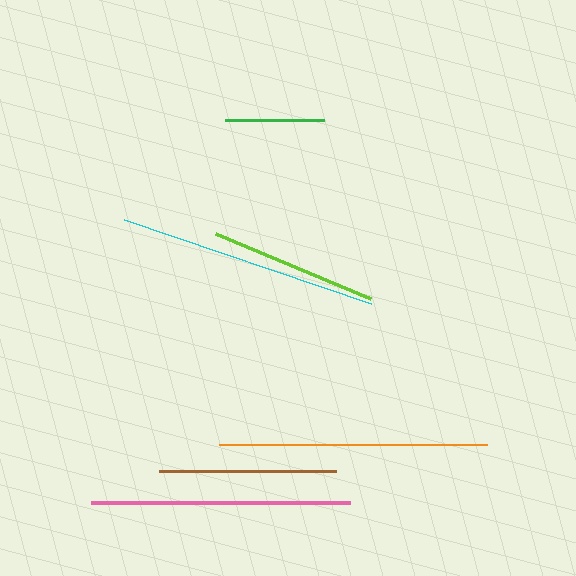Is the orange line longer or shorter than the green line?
The orange line is longer than the green line.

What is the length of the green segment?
The green segment is approximately 99 pixels long.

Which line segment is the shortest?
The green line is the shortest at approximately 99 pixels.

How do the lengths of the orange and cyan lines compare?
The orange and cyan lines are approximately the same length.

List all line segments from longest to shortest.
From longest to shortest: orange, cyan, pink, brown, lime, green.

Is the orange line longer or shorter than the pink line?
The orange line is longer than the pink line.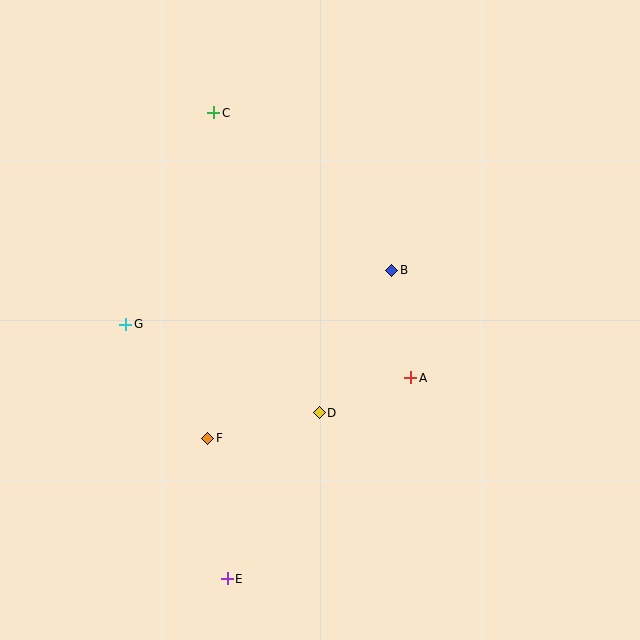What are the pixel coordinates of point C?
Point C is at (214, 113).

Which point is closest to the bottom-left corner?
Point E is closest to the bottom-left corner.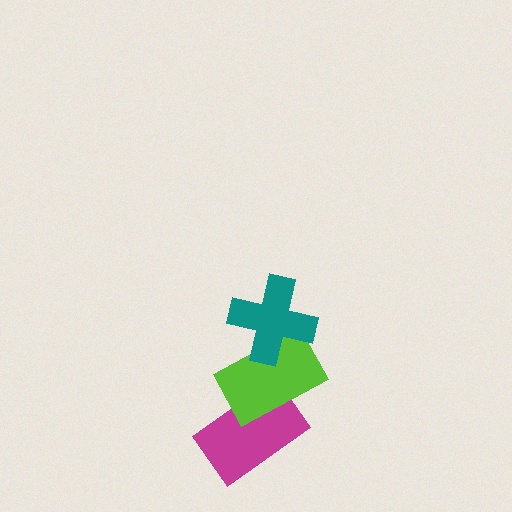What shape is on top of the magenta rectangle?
The lime rectangle is on top of the magenta rectangle.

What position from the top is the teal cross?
The teal cross is 1st from the top.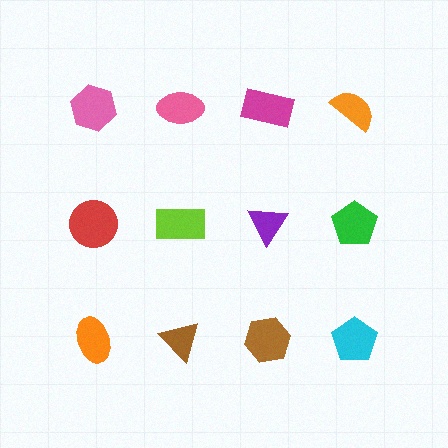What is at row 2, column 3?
A purple triangle.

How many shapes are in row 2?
4 shapes.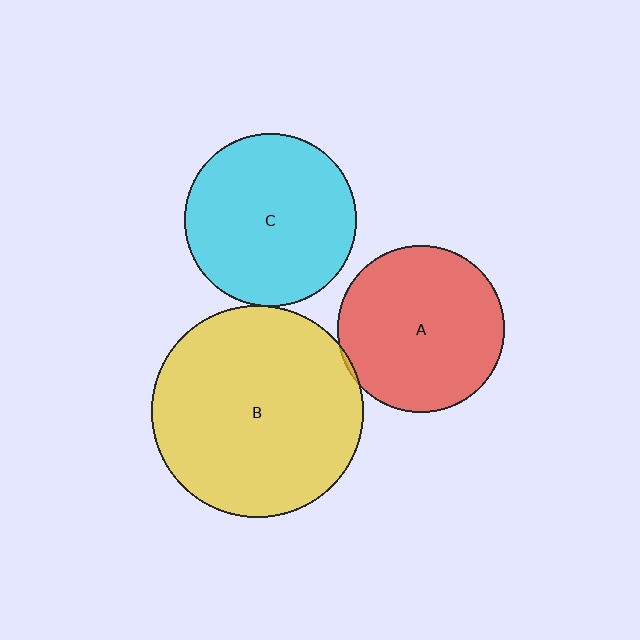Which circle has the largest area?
Circle B (yellow).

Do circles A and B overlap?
Yes.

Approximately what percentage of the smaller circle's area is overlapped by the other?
Approximately 5%.